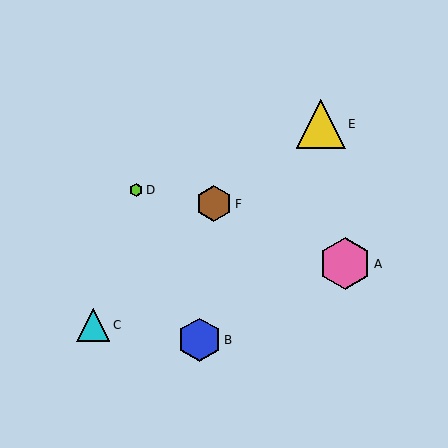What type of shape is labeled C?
Shape C is a cyan triangle.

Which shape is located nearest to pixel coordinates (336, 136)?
The yellow triangle (labeled E) at (321, 124) is nearest to that location.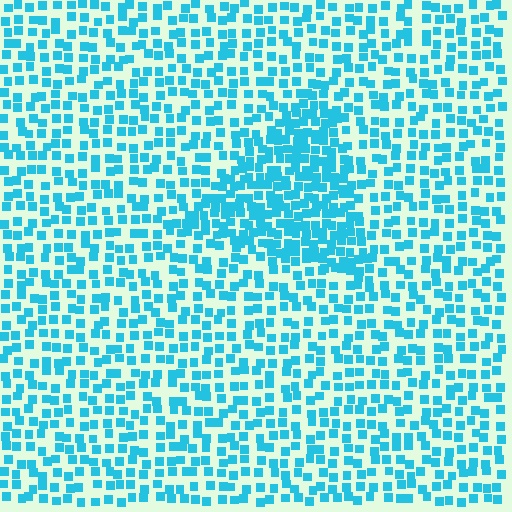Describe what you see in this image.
The image contains small cyan elements arranged at two different densities. A triangle-shaped region is visible where the elements are more densely packed than the surrounding area.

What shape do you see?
I see a triangle.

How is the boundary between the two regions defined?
The boundary is defined by a change in element density (approximately 1.9x ratio). All elements are the same color, size, and shape.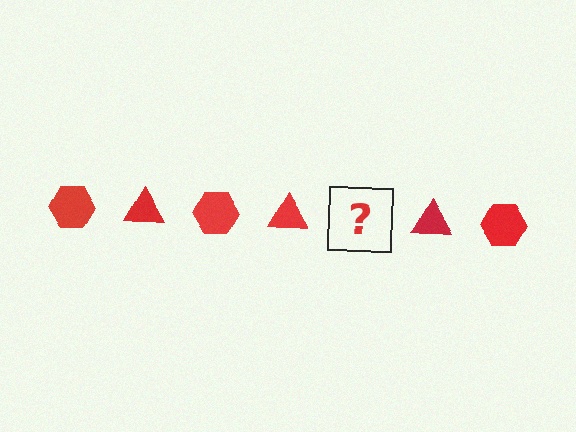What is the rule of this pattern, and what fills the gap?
The rule is that the pattern cycles through hexagon, triangle shapes in red. The gap should be filled with a red hexagon.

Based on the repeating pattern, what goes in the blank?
The blank should be a red hexagon.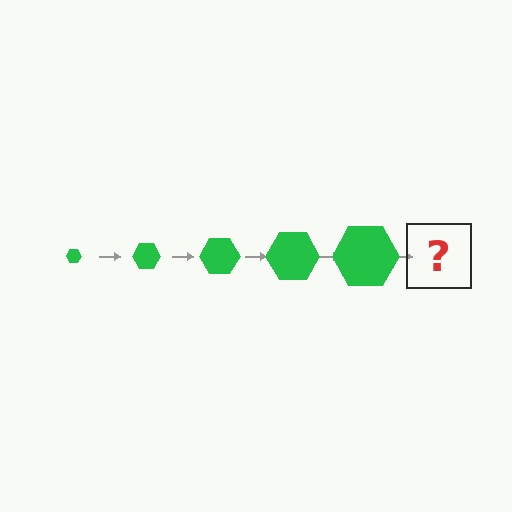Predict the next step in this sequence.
The next step is a green hexagon, larger than the previous one.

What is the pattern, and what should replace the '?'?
The pattern is that the hexagon gets progressively larger each step. The '?' should be a green hexagon, larger than the previous one.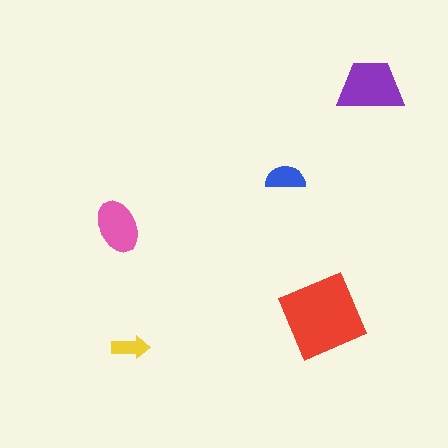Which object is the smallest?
The yellow arrow.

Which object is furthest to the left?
The pink ellipse is leftmost.